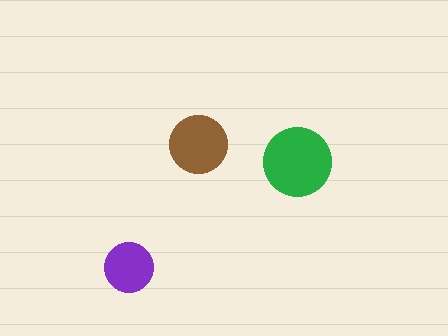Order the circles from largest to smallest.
the green one, the brown one, the purple one.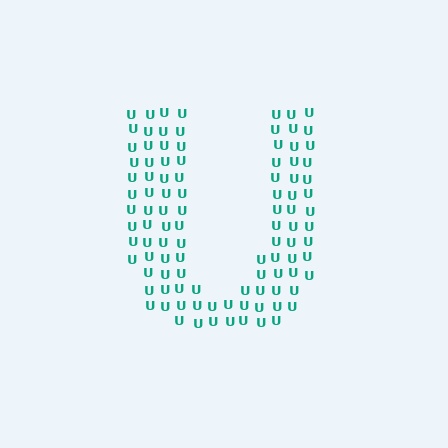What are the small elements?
The small elements are letter U's.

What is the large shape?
The large shape is the letter U.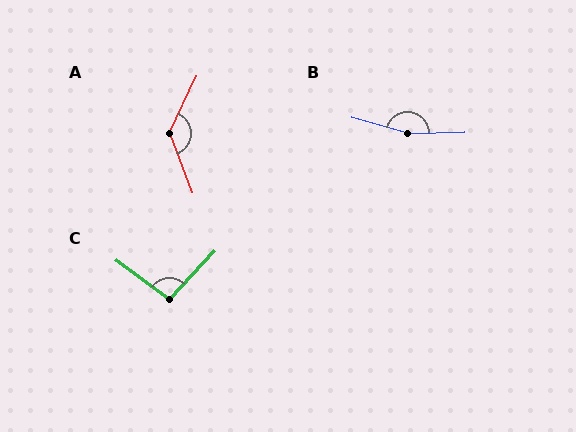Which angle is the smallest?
C, at approximately 96 degrees.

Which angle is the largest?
B, at approximately 163 degrees.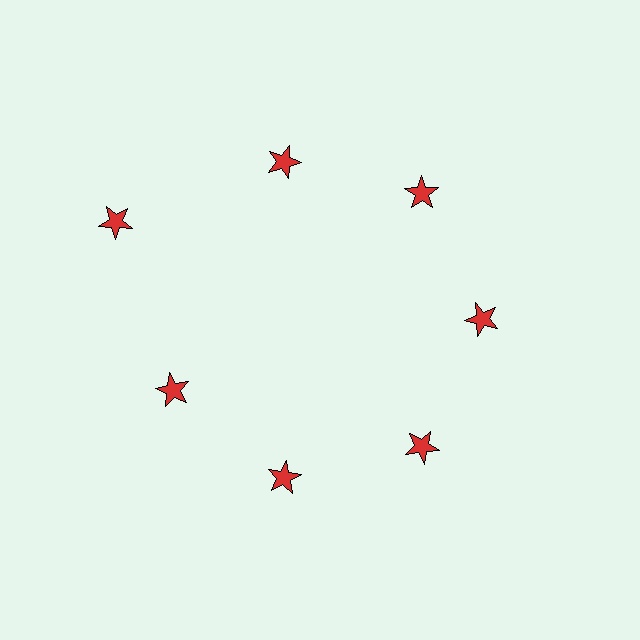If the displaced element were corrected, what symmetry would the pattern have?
It would have 7-fold rotational symmetry — the pattern would map onto itself every 51 degrees.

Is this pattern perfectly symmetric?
No. The 7 red stars are arranged in a ring, but one element near the 10 o'clock position is pushed outward from the center, breaking the 7-fold rotational symmetry.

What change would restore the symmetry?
The symmetry would be restored by moving it inward, back onto the ring so that all 7 stars sit at equal angles and equal distance from the center.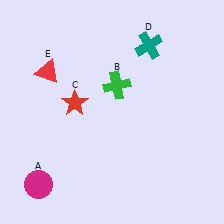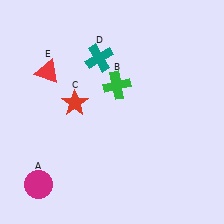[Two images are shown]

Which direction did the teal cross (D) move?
The teal cross (D) moved left.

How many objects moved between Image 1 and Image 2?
1 object moved between the two images.